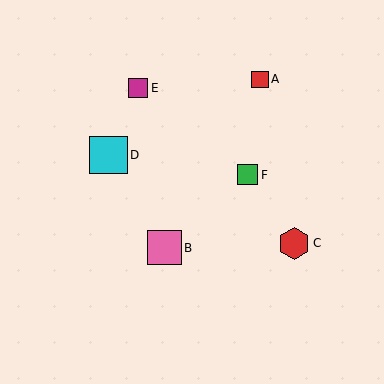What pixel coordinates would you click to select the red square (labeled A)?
Click at (260, 79) to select the red square A.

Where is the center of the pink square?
The center of the pink square is at (164, 248).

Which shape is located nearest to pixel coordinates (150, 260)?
The pink square (labeled B) at (164, 248) is nearest to that location.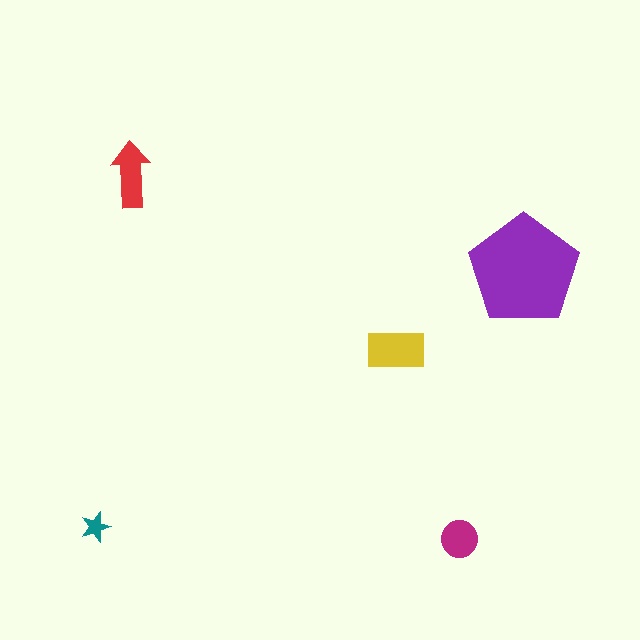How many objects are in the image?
There are 5 objects in the image.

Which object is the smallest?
The teal star.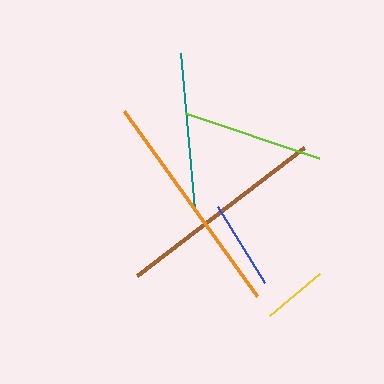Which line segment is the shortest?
The yellow line is the shortest at approximately 65 pixels.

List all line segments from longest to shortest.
From longest to shortest: orange, brown, teal, lime, blue, yellow.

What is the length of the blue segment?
The blue segment is approximately 89 pixels long.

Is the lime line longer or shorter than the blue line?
The lime line is longer than the blue line.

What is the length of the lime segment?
The lime segment is approximately 141 pixels long.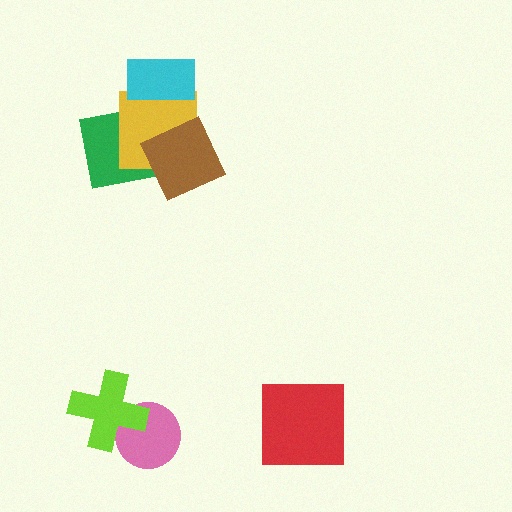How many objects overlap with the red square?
0 objects overlap with the red square.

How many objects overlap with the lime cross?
1 object overlaps with the lime cross.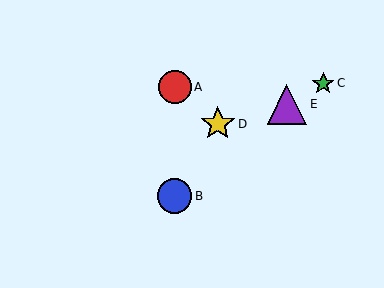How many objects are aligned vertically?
2 objects (A, B) are aligned vertically.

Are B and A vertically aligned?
Yes, both are at x≈175.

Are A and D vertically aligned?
No, A is at x≈175 and D is at x≈218.